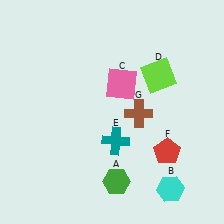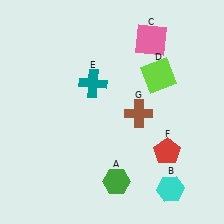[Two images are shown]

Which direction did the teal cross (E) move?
The teal cross (E) moved up.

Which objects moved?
The objects that moved are: the pink square (C), the teal cross (E).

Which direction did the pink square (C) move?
The pink square (C) moved up.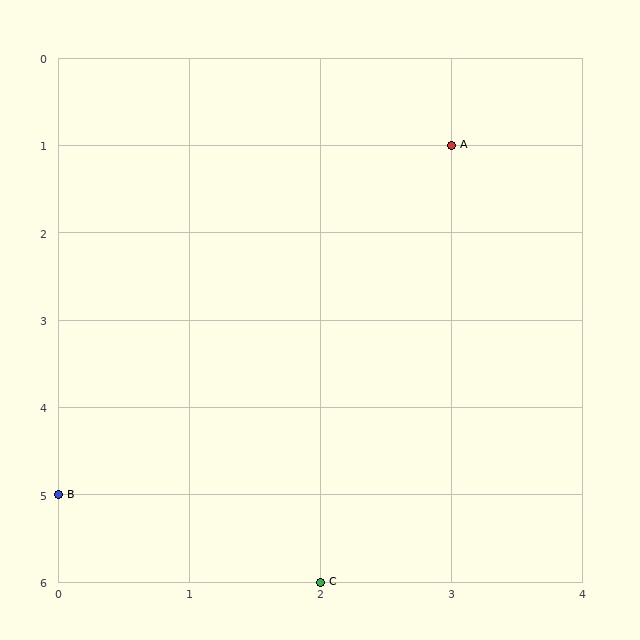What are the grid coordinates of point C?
Point C is at grid coordinates (2, 6).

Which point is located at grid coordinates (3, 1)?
Point A is at (3, 1).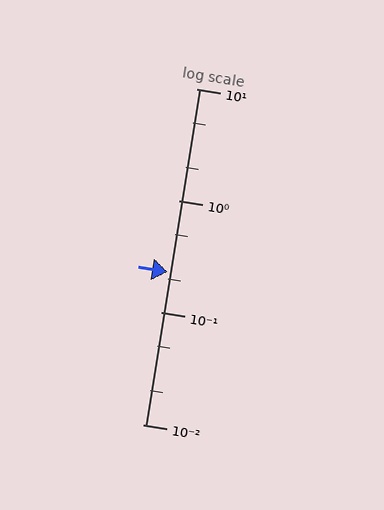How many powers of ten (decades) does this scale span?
The scale spans 3 decades, from 0.01 to 10.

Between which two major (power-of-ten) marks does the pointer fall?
The pointer is between 0.1 and 1.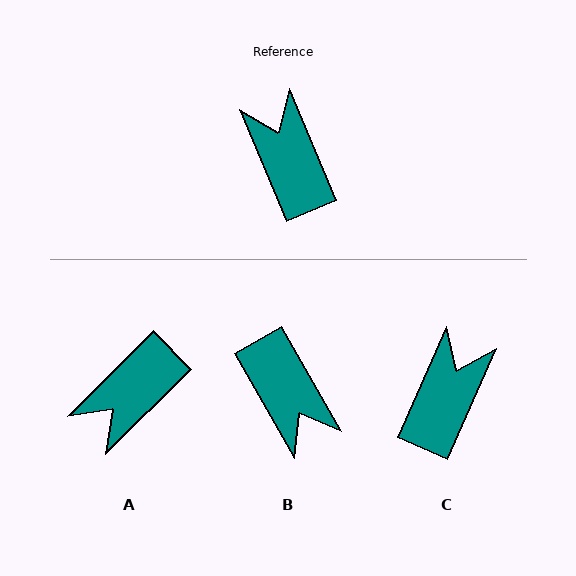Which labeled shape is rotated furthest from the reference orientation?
B, about 173 degrees away.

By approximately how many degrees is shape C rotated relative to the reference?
Approximately 46 degrees clockwise.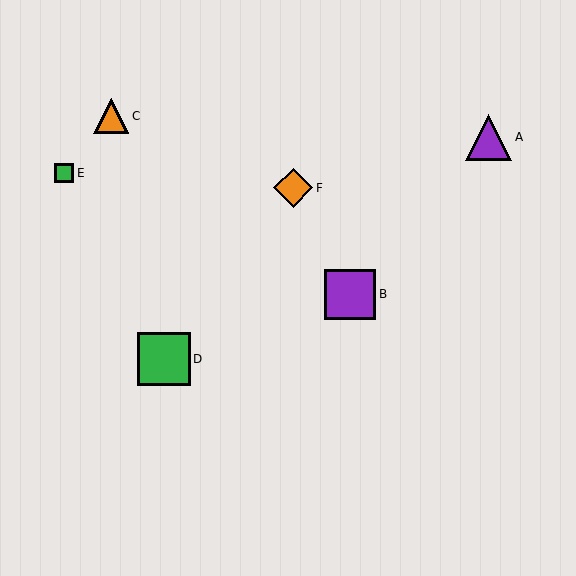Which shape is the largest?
The green square (labeled D) is the largest.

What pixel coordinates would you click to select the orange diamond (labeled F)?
Click at (293, 188) to select the orange diamond F.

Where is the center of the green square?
The center of the green square is at (64, 173).